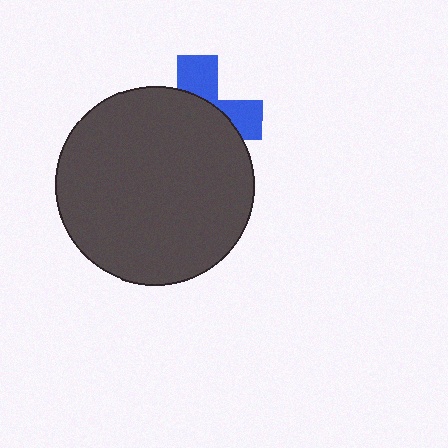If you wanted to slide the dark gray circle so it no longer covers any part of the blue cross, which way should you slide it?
Slide it down — that is the most direct way to separate the two shapes.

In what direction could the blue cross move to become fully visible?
The blue cross could move up. That would shift it out from behind the dark gray circle entirely.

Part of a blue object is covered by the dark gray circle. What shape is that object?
It is a cross.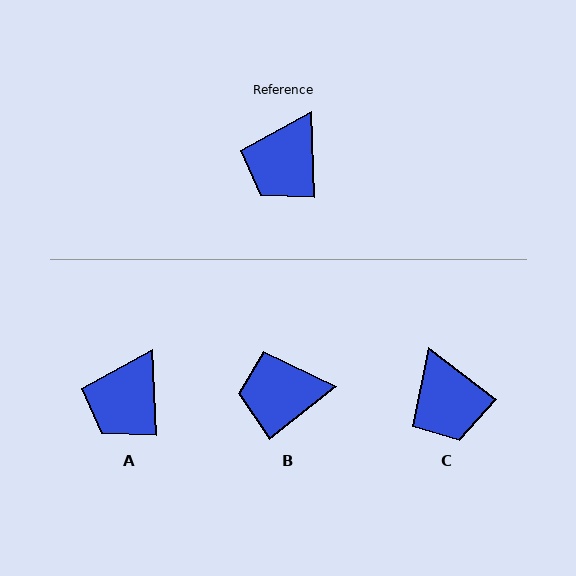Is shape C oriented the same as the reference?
No, it is off by about 50 degrees.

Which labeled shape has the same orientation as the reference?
A.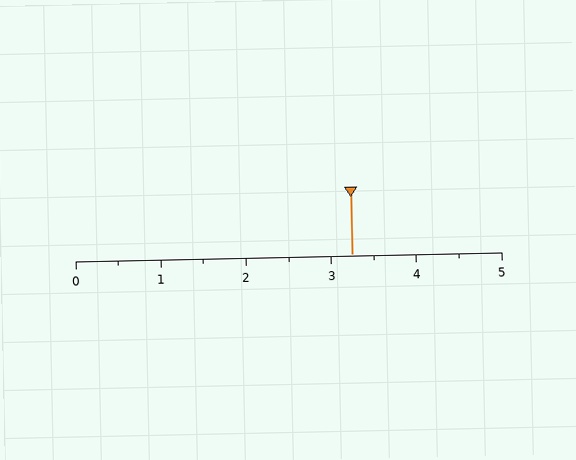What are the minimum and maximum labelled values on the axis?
The axis runs from 0 to 5.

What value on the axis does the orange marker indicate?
The marker indicates approximately 3.2.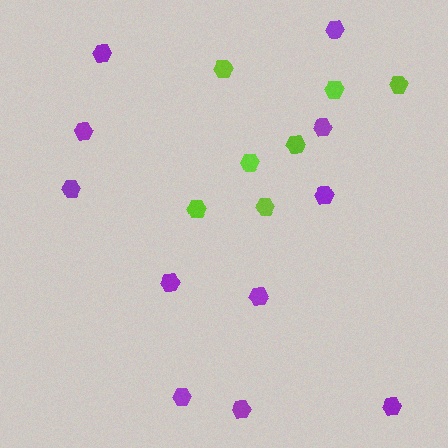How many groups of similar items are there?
There are 2 groups: one group of lime hexagons (7) and one group of purple hexagons (11).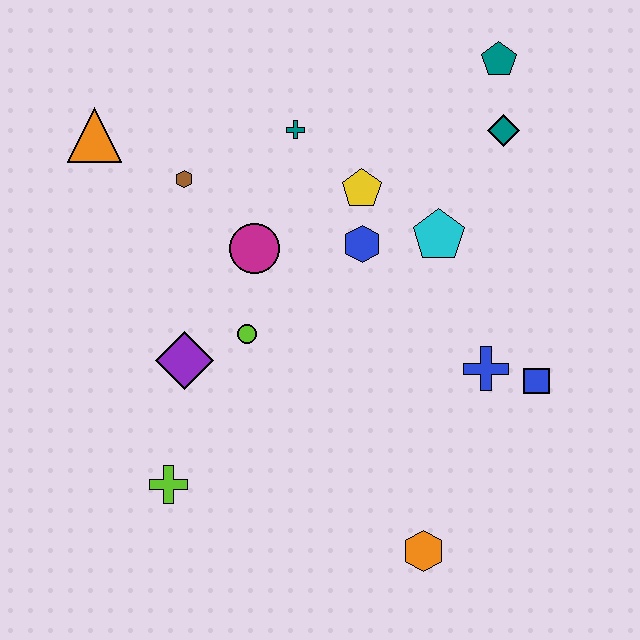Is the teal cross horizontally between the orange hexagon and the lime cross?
Yes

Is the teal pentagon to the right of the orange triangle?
Yes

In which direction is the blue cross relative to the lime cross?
The blue cross is to the right of the lime cross.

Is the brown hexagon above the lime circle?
Yes